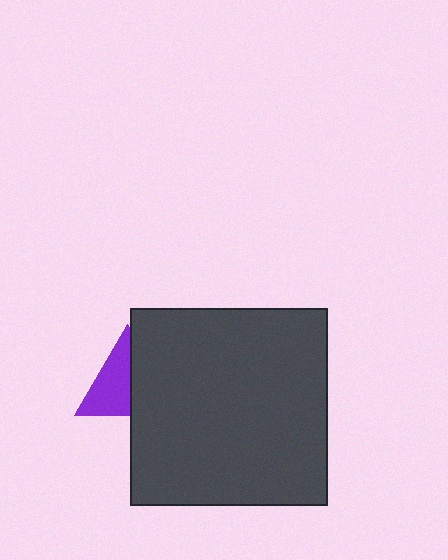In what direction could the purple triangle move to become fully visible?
The purple triangle could move left. That would shift it out from behind the dark gray square entirely.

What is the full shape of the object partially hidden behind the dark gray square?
The partially hidden object is a purple triangle.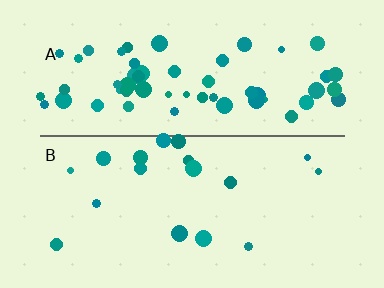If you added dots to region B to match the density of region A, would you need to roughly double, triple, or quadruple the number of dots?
Approximately triple.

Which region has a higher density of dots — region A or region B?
A (the top).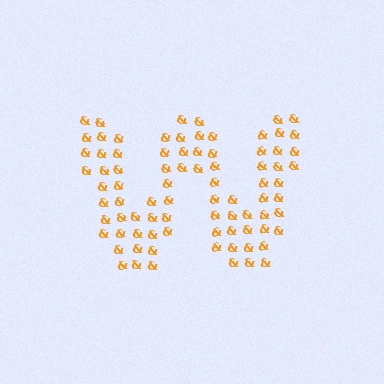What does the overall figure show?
The overall figure shows the letter W.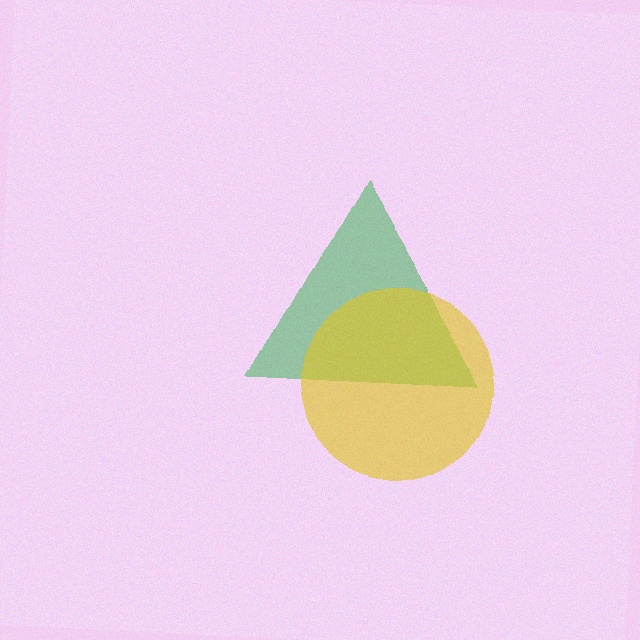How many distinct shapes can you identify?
There are 2 distinct shapes: a green triangle, a yellow circle.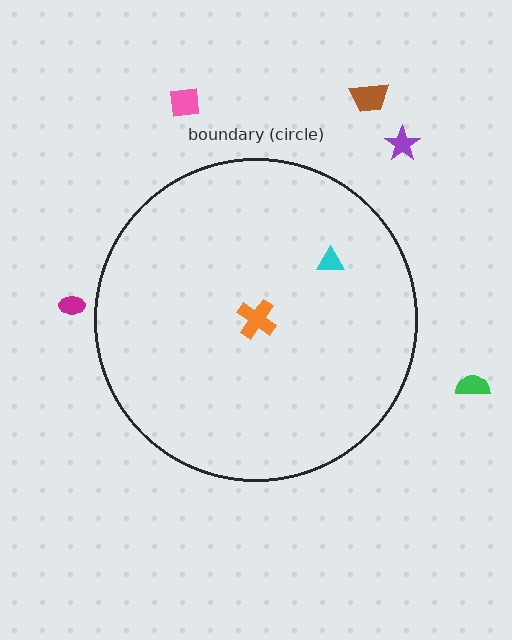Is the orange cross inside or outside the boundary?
Inside.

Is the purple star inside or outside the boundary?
Outside.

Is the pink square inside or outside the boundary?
Outside.